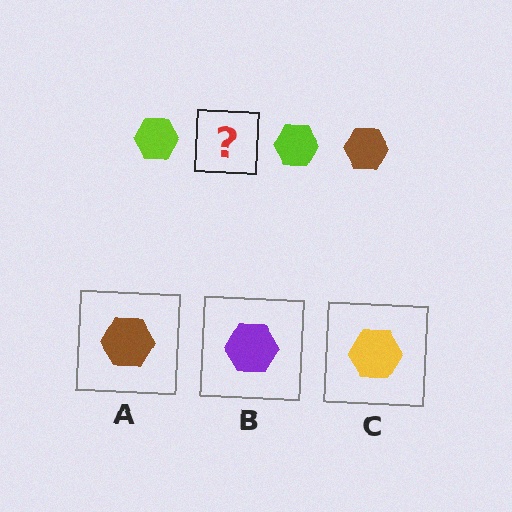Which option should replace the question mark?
Option A.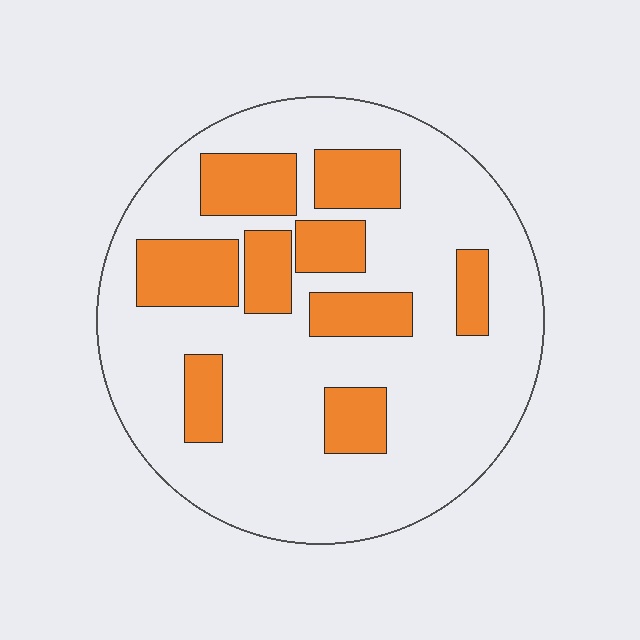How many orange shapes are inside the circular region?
9.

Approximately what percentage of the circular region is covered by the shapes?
Approximately 25%.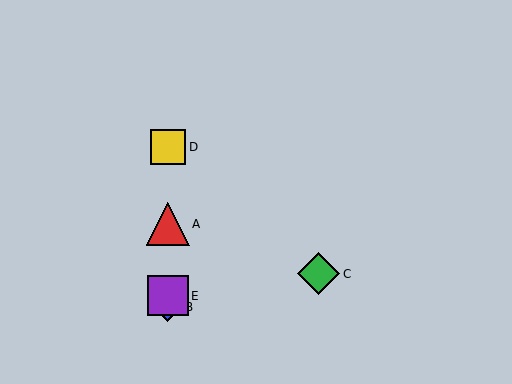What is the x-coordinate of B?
Object B is at x≈168.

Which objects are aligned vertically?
Objects A, B, D, E are aligned vertically.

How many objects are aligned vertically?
4 objects (A, B, D, E) are aligned vertically.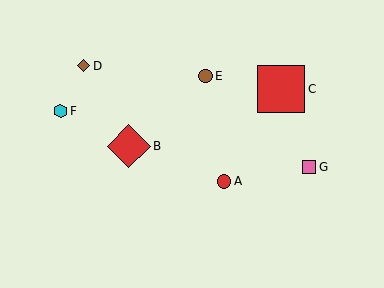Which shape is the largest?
The red square (labeled C) is the largest.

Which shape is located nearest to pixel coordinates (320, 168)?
The pink square (labeled G) at (309, 167) is nearest to that location.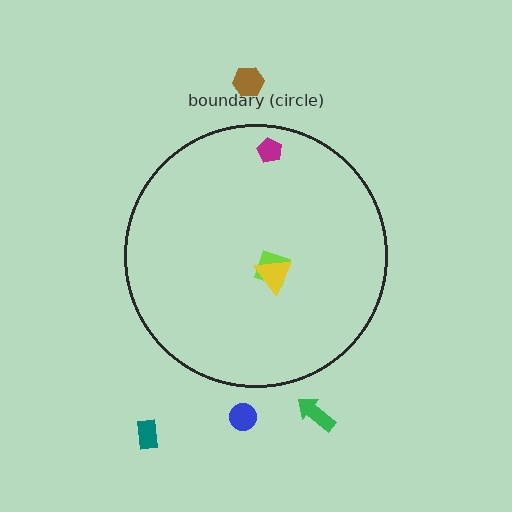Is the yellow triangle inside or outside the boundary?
Inside.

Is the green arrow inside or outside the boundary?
Outside.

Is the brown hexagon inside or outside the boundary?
Outside.